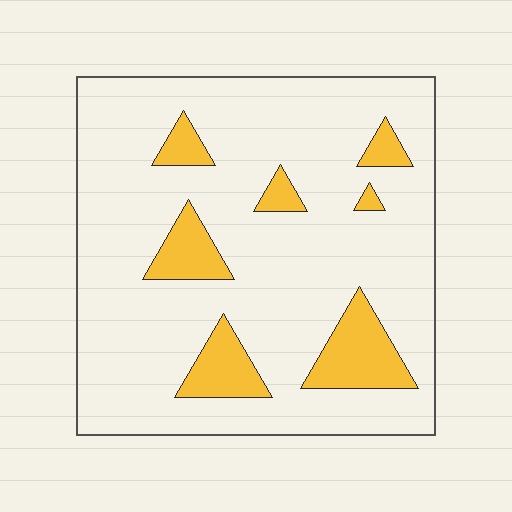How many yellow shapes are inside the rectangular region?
7.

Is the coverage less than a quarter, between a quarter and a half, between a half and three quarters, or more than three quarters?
Less than a quarter.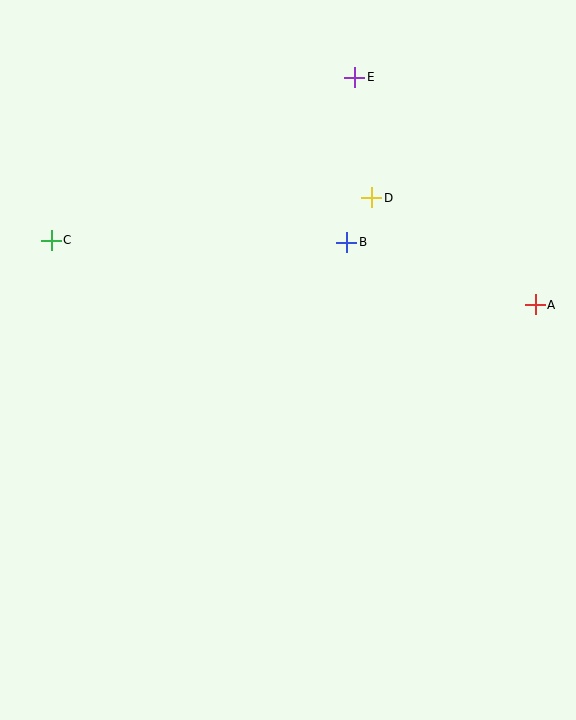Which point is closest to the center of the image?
Point B at (347, 242) is closest to the center.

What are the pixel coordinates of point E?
Point E is at (355, 77).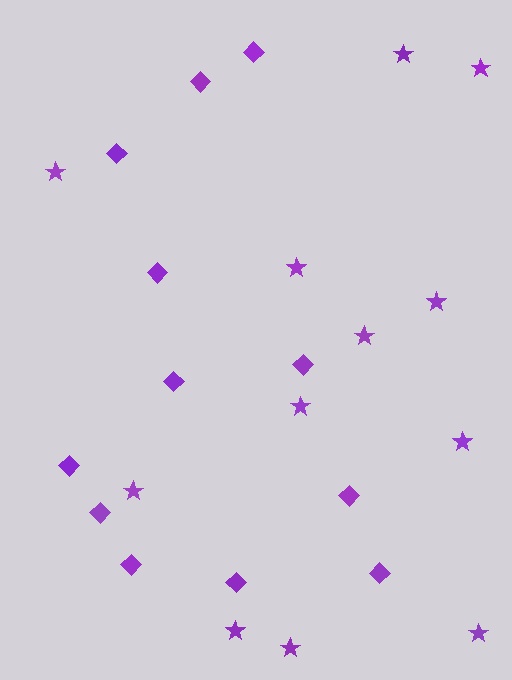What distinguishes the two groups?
There are 2 groups: one group of diamonds (12) and one group of stars (12).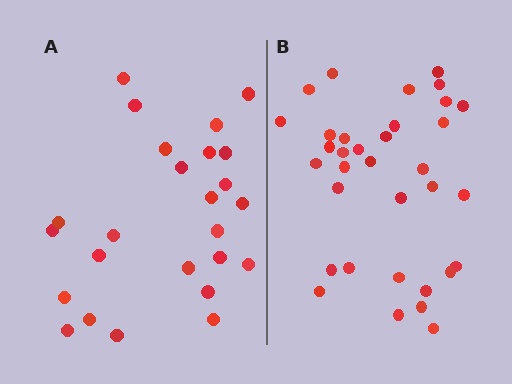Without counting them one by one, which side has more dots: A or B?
Region B (the right region) has more dots.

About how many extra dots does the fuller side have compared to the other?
Region B has roughly 8 or so more dots than region A.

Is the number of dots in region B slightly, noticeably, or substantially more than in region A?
Region B has noticeably more, but not dramatically so. The ratio is roughly 1.4 to 1.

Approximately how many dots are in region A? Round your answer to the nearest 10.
About 20 dots. (The exact count is 25, which rounds to 20.)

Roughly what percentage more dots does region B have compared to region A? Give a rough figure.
About 35% more.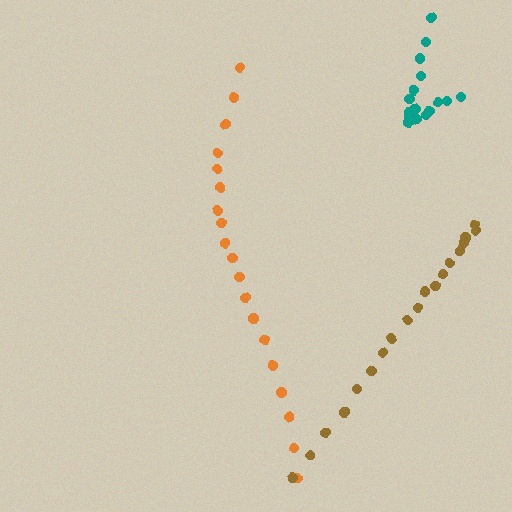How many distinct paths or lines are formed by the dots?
There are 3 distinct paths.